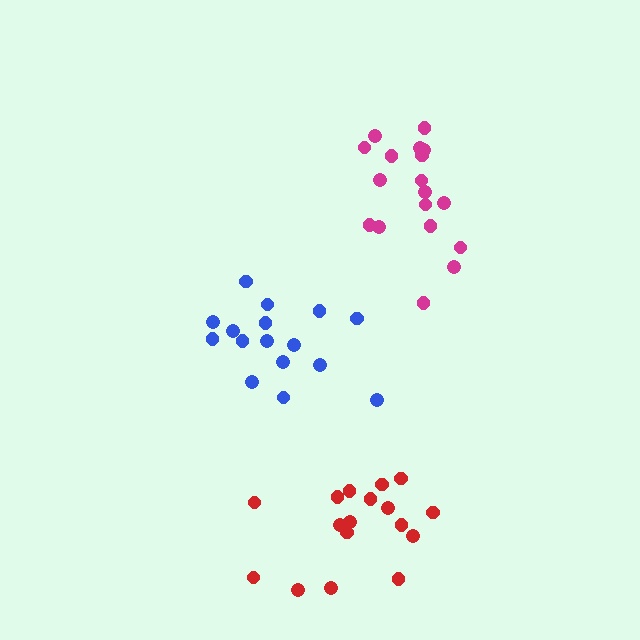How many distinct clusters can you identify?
There are 3 distinct clusters.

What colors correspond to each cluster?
The clusters are colored: blue, magenta, red.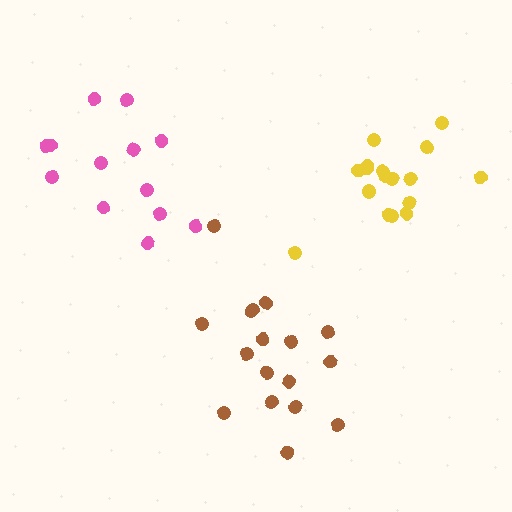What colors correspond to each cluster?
The clusters are colored: brown, pink, yellow.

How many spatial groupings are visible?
There are 3 spatial groupings.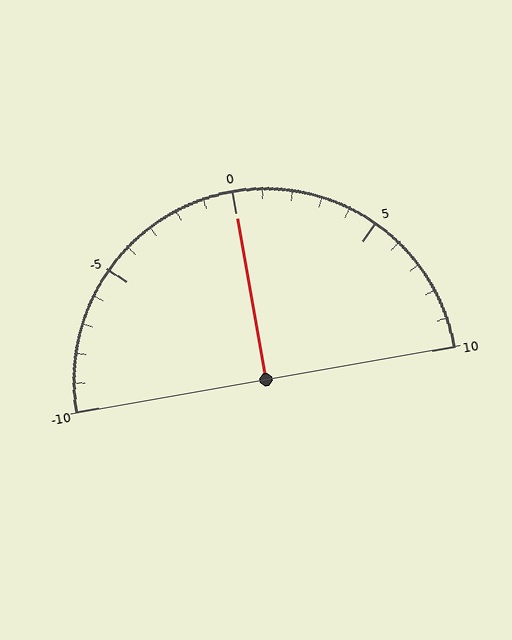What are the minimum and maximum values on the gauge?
The gauge ranges from -10 to 10.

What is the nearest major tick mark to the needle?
The nearest major tick mark is 0.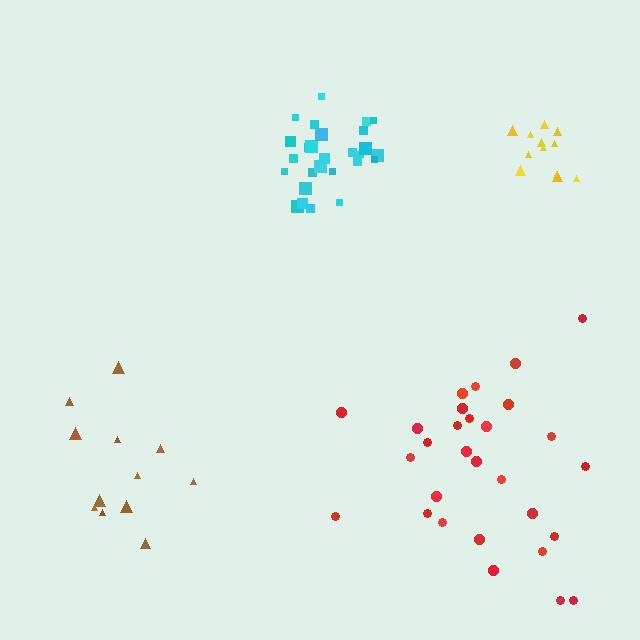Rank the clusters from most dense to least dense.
cyan, yellow, brown, red.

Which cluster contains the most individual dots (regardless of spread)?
Red (29).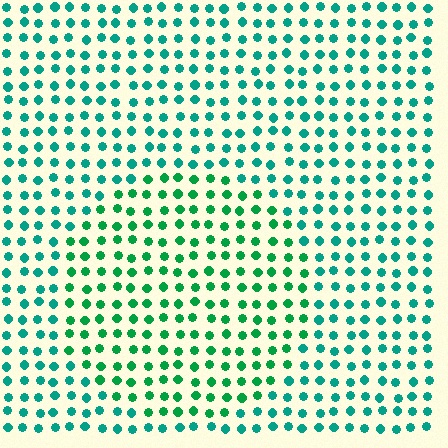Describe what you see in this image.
The image is filled with small teal elements in a uniform arrangement. A circle-shaped region is visible where the elements are tinted to a slightly different hue, forming a subtle color boundary.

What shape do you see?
I see a circle.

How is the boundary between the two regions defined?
The boundary is defined purely by a slight shift in hue (about 27 degrees). Spacing, size, and orientation are identical on both sides.